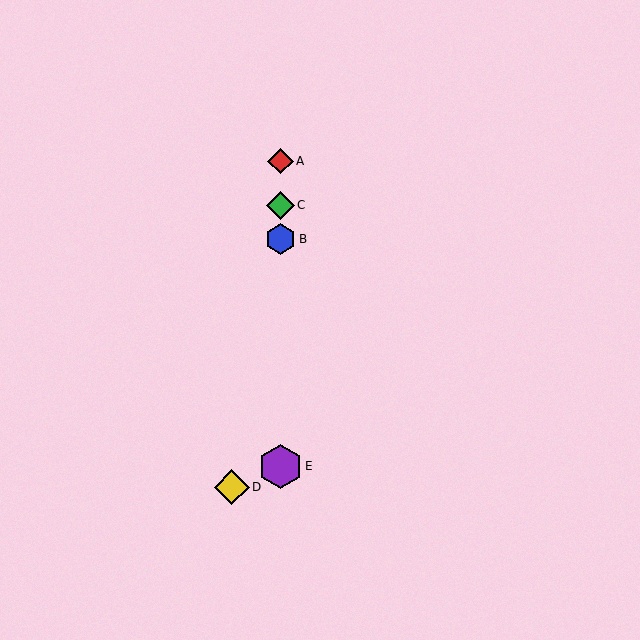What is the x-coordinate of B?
Object B is at x≈280.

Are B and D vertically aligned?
No, B is at x≈280 and D is at x≈232.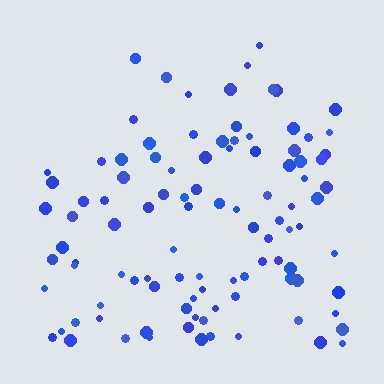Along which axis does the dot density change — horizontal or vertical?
Vertical.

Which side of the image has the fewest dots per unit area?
The top.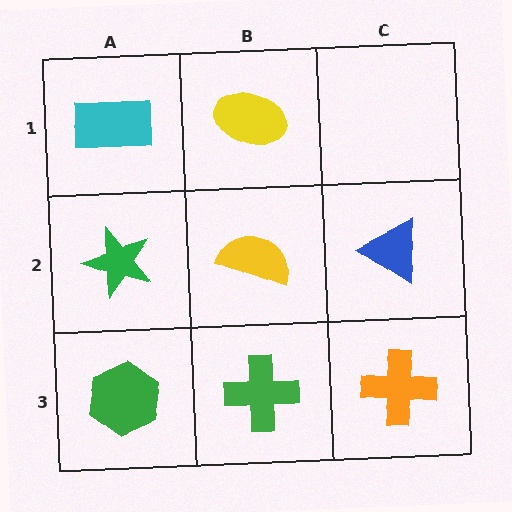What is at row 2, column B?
A yellow semicircle.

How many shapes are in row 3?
3 shapes.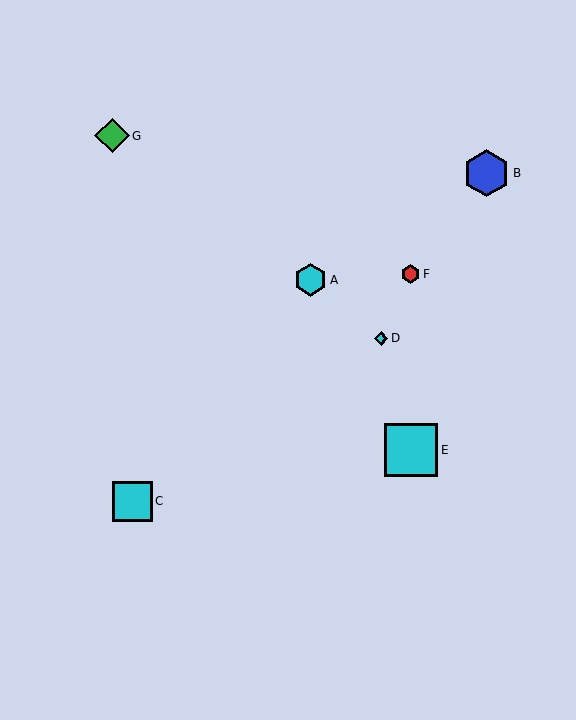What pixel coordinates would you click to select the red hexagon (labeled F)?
Click at (411, 274) to select the red hexagon F.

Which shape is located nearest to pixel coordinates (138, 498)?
The cyan square (labeled C) at (132, 501) is nearest to that location.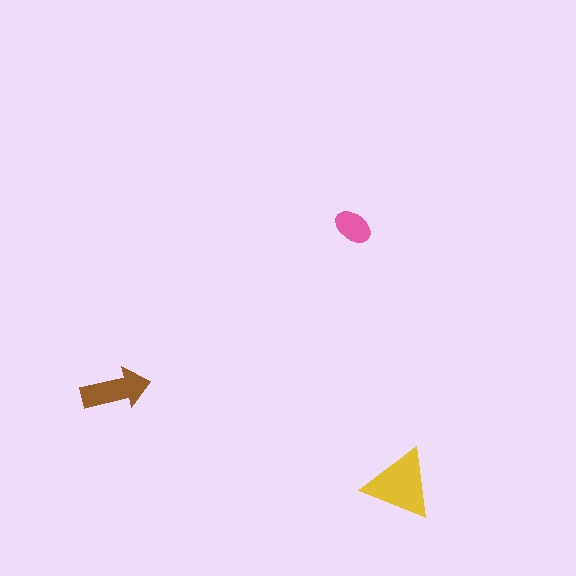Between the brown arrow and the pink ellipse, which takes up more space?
The brown arrow.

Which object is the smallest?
The pink ellipse.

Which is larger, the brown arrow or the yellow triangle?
The yellow triangle.